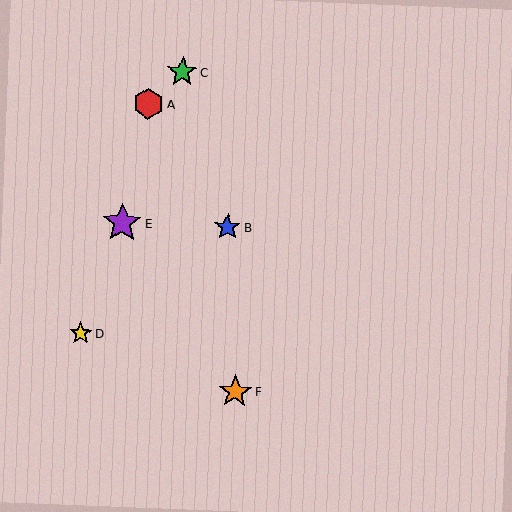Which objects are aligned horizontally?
Objects B, E are aligned horizontally.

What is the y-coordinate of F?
Object F is at y≈392.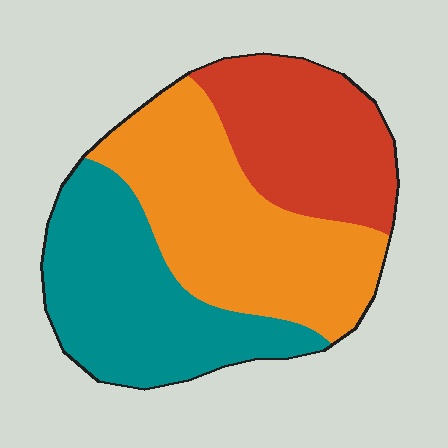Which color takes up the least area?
Red, at roughly 25%.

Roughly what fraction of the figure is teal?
Teal covers about 35% of the figure.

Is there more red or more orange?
Orange.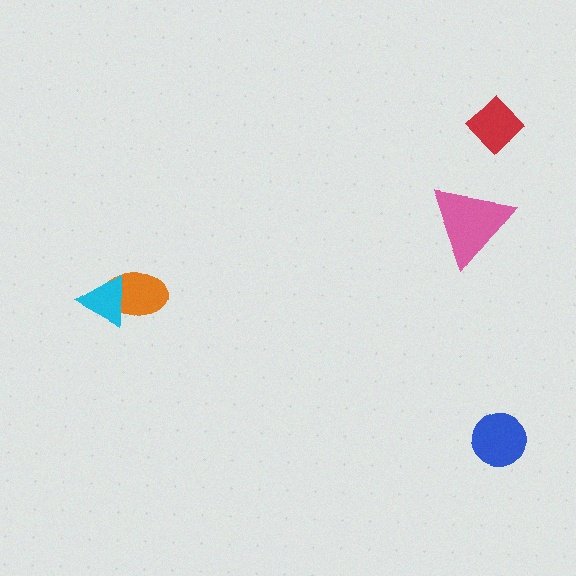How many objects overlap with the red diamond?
0 objects overlap with the red diamond.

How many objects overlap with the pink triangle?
0 objects overlap with the pink triangle.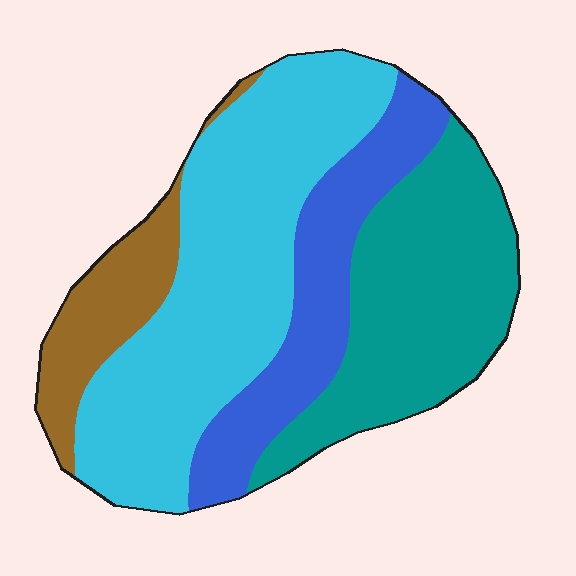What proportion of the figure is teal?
Teal takes up between a quarter and a half of the figure.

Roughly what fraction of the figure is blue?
Blue takes up about one fifth (1/5) of the figure.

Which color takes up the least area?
Brown, at roughly 10%.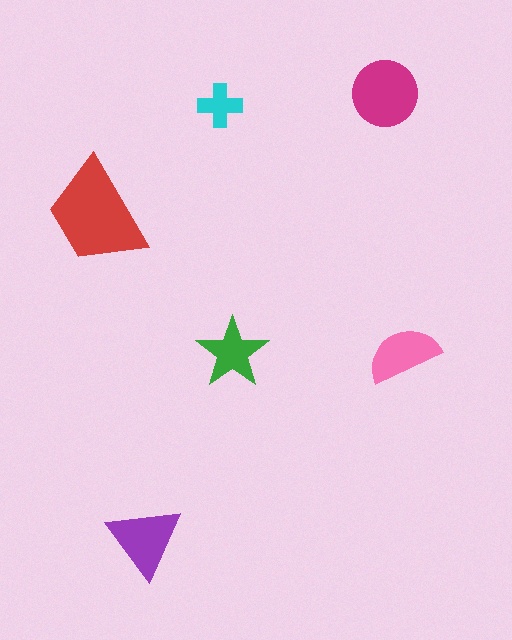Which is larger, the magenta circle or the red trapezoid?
The red trapezoid.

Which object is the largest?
The red trapezoid.